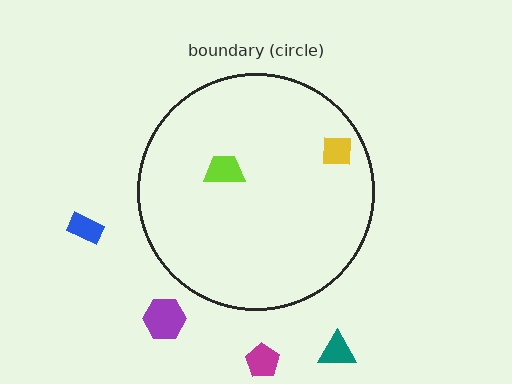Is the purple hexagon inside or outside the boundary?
Outside.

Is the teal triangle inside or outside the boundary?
Outside.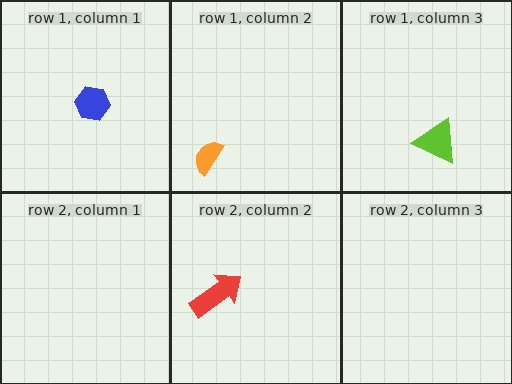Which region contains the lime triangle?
The row 1, column 3 region.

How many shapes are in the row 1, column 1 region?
1.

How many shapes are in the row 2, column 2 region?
1.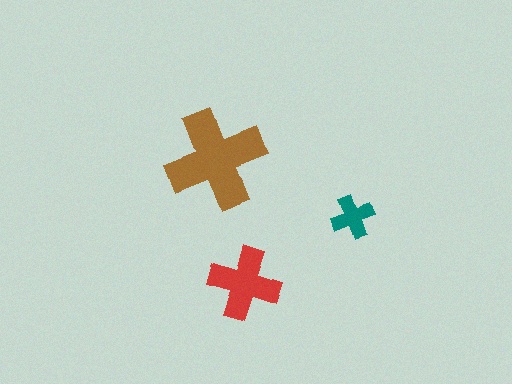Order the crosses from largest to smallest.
the brown one, the red one, the teal one.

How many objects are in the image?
There are 3 objects in the image.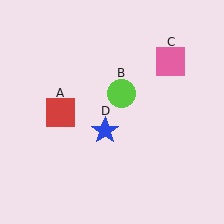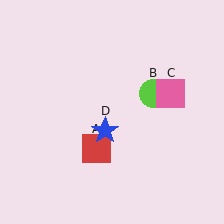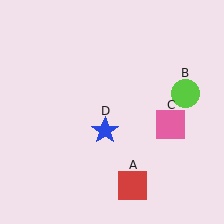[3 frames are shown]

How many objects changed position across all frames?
3 objects changed position: red square (object A), lime circle (object B), pink square (object C).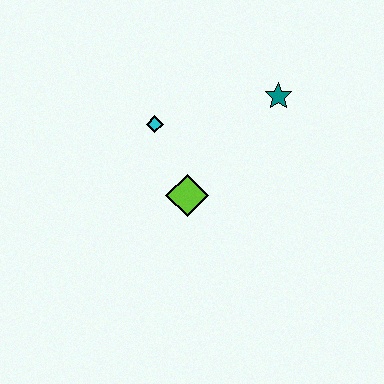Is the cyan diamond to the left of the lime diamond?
Yes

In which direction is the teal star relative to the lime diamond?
The teal star is above the lime diamond.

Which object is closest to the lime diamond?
The cyan diamond is closest to the lime diamond.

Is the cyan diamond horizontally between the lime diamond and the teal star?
No